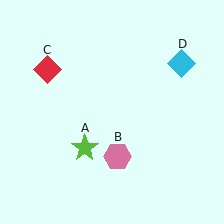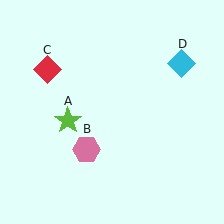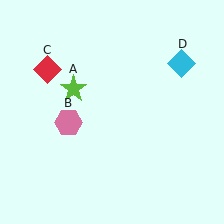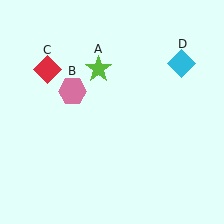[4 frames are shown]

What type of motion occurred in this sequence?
The lime star (object A), pink hexagon (object B) rotated clockwise around the center of the scene.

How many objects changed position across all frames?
2 objects changed position: lime star (object A), pink hexagon (object B).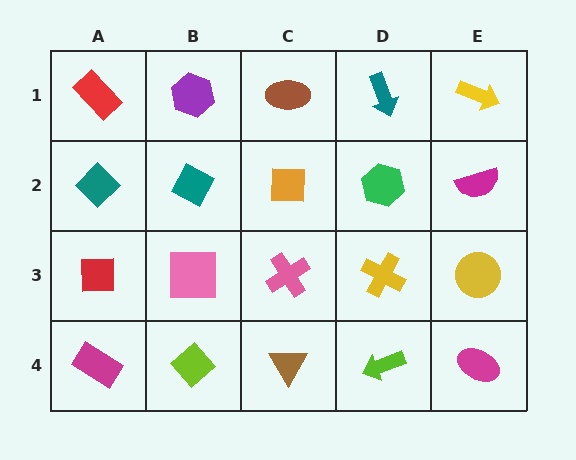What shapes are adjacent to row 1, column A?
A teal diamond (row 2, column A), a purple hexagon (row 1, column B).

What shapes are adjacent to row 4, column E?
A yellow circle (row 3, column E), a lime arrow (row 4, column D).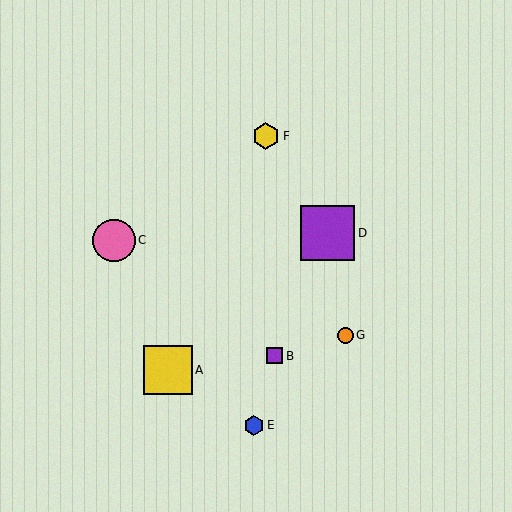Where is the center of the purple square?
The center of the purple square is at (328, 233).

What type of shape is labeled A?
Shape A is a yellow square.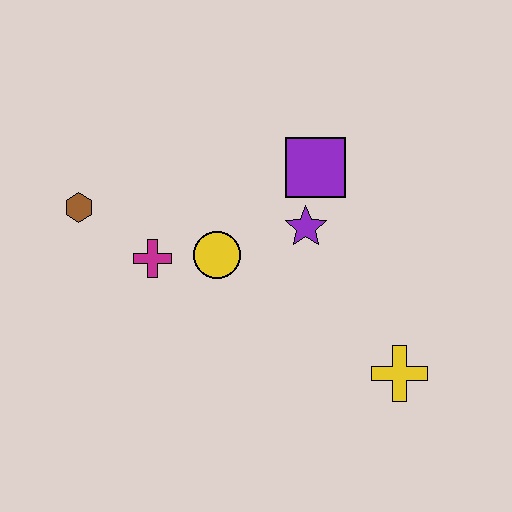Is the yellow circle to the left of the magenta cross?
No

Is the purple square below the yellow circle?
No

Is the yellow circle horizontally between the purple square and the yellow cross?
No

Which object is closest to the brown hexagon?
The magenta cross is closest to the brown hexagon.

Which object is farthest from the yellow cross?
The brown hexagon is farthest from the yellow cross.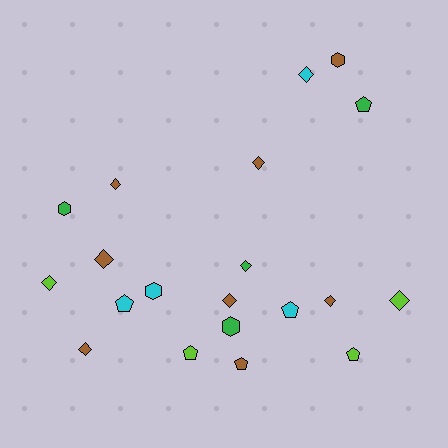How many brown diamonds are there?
There are 6 brown diamonds.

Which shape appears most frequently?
Diamond, with 10 objects.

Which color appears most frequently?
Brown, with 8 objects.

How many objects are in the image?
There are 20 objects.